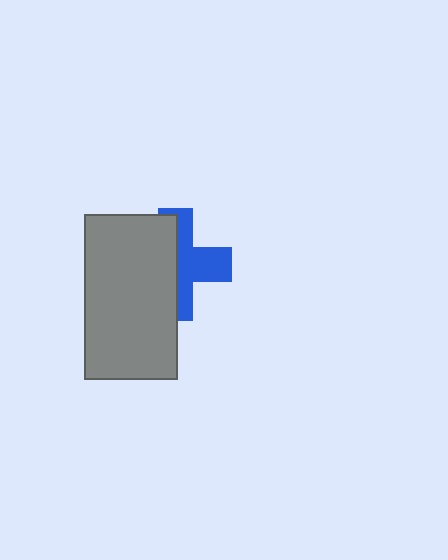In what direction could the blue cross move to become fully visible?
The blue cross could move right. That would shift it out from behind the gray rectangle entirely.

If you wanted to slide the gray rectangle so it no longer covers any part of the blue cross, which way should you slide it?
Slide it left — that is the most direct way to separate the two shapes.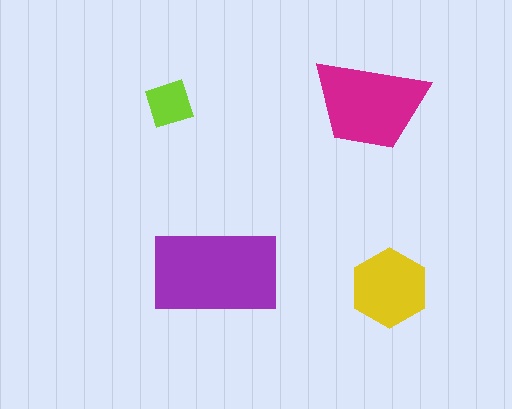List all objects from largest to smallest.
The purple rectangle, the magenta trapezoid, the yellow hexagon, the lime square.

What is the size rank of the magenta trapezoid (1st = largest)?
2nd.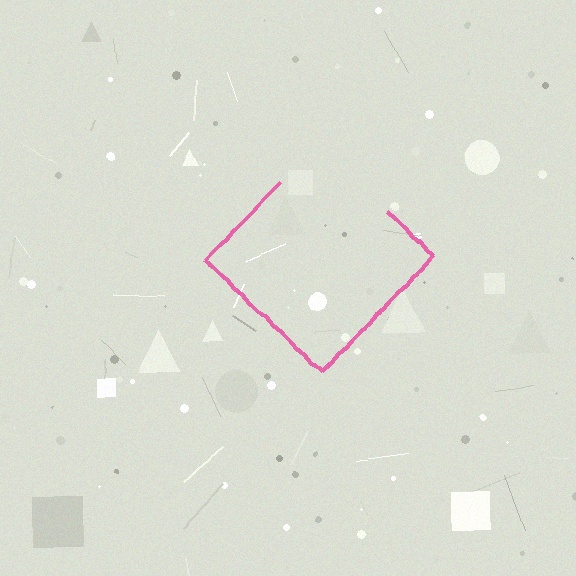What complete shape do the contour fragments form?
The contour fragments form a diamond.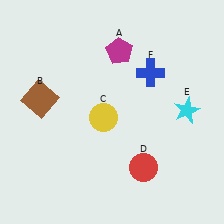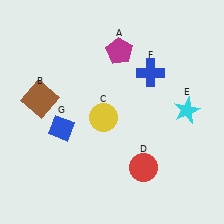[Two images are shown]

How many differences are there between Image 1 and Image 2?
There is 1 difference between the two images.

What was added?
A blue diamond (G) was added in Image 2.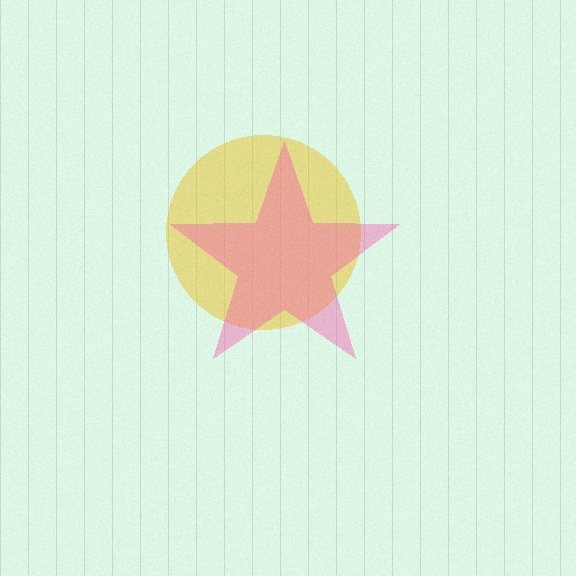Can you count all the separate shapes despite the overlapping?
Yes, there are 2 separate shapes.